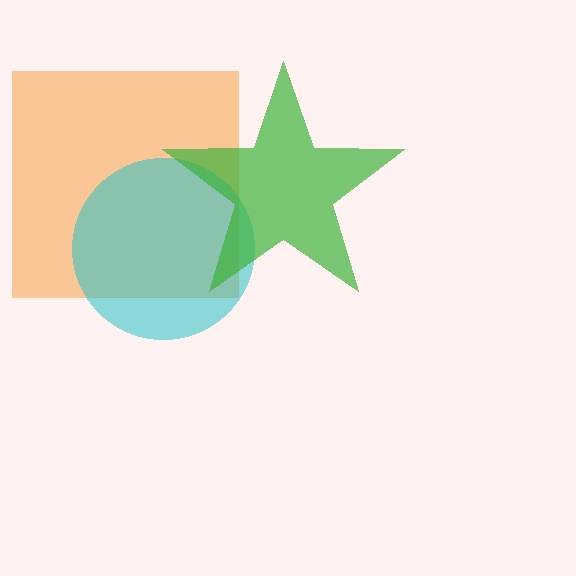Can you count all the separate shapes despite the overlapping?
Yes, there are 3 separate shapes.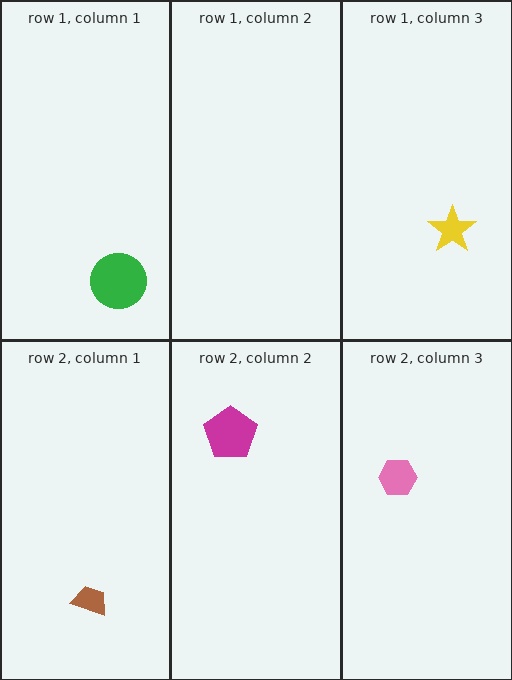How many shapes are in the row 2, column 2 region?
1.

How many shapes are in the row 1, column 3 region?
1.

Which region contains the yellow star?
The row 1, column 3 region.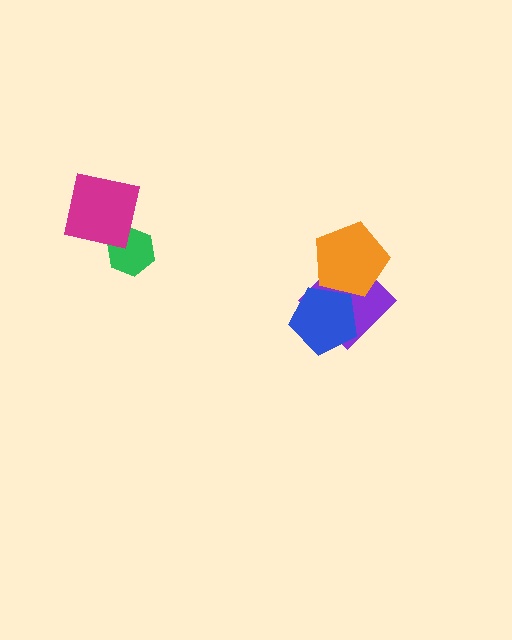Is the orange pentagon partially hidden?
Yes, it is partially covered by another shape.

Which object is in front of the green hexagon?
The magenta square is in front of the green hexagon.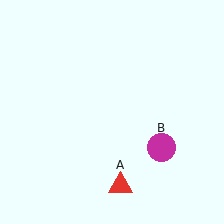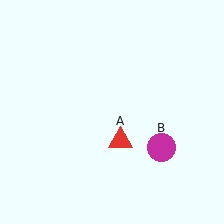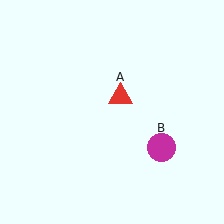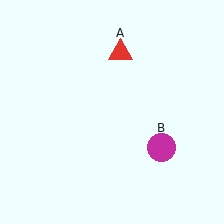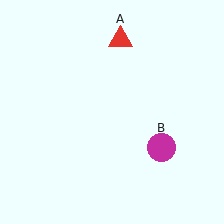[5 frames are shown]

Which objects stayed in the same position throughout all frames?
Magenta circle (object B) remained stationary.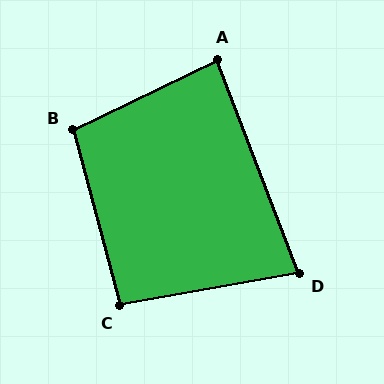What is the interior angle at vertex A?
Approximately 85 degrees (approximately right).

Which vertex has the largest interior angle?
B, at approximately 101 degrees.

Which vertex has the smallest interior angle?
D, at approximately 79 degrees.